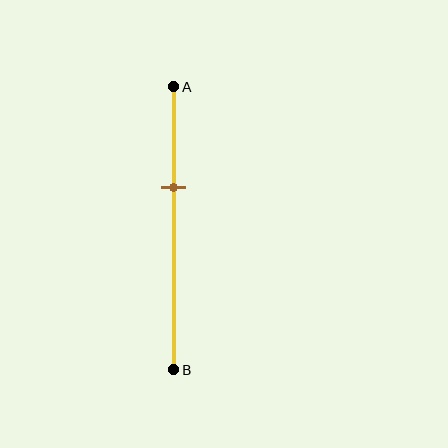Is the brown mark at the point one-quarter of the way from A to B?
No, the mark is at about 35% from A, not at the 25% one-quarter point.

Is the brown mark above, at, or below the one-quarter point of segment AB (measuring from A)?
The brown mark is below the one-quarter point of segment AB.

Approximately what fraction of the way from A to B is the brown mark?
The brown mark is approximately 35% of the way from A to B.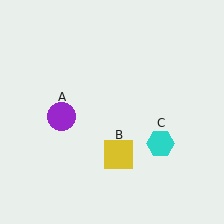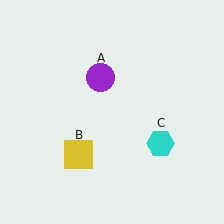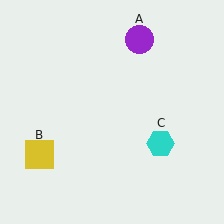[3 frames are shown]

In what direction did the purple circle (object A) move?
The purple circle (object A) moved up and to the right.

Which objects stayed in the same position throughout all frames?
Cyan hexagon (object C) remained stationary.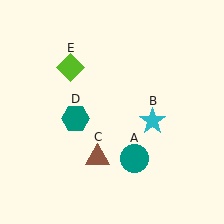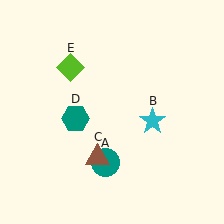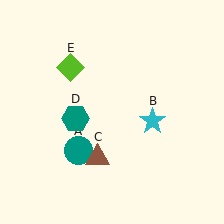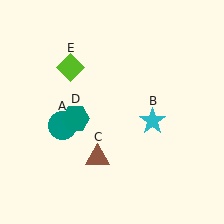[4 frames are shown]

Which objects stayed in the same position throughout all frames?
Cyan star (object B) and brown triangle (object C) and teal hexagon (object D) and lime diamond (object E) remained stationary.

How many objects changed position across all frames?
1 object changed position: teal circle (object A).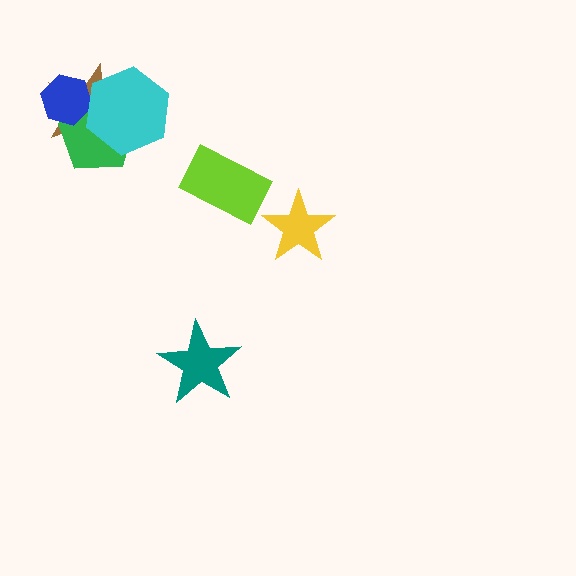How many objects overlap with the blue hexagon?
3 objects overlap with the blue hexagon.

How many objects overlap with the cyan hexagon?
3 objects overlap with the cyan hexagon.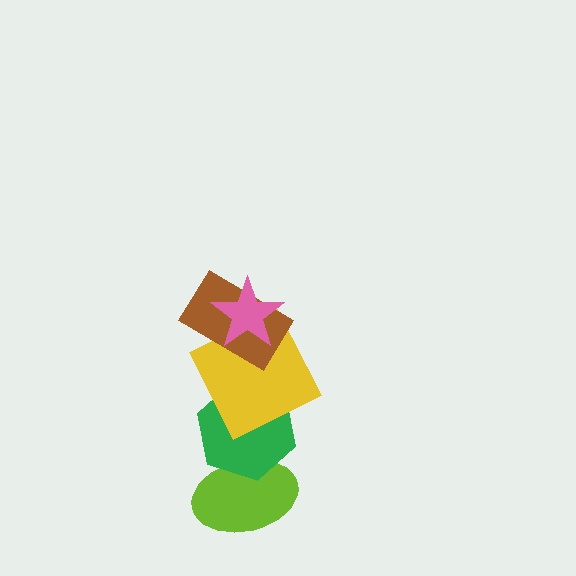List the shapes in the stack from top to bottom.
From top to bottom: the pink star, the brown rectangle, the yellow square, the green hexagon, the lime ellipse.